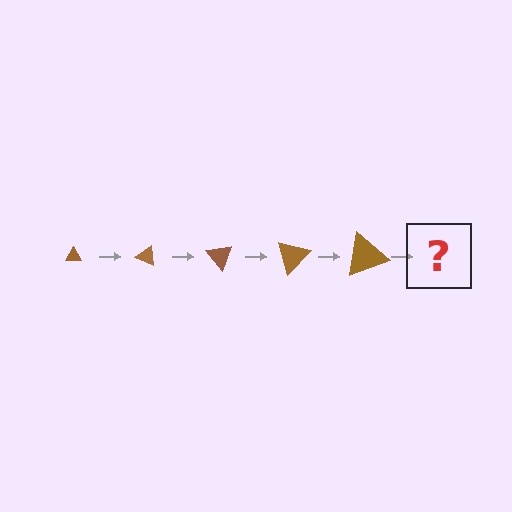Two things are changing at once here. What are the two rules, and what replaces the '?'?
The two rules are that the triangle grows larger each step and it rotates 25 degrees each step. The '?' should be a triangle, larger than the previous one and rotated 125 degrees from the start.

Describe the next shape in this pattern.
It should be a triangle, larger than the previous one and rotated 125 degrees from the start.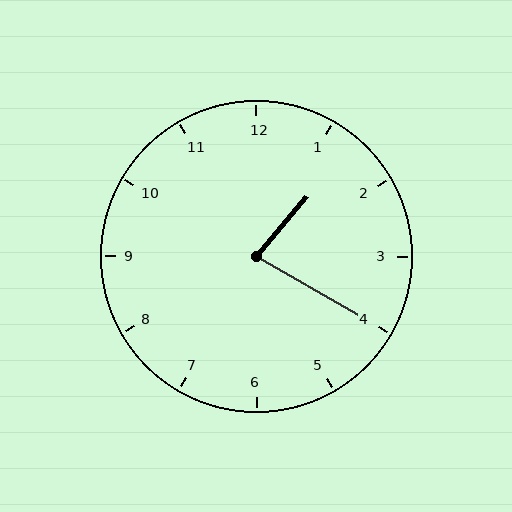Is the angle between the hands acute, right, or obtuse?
It is acute.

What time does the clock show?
1:20.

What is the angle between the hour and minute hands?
Approximately 80 degrees.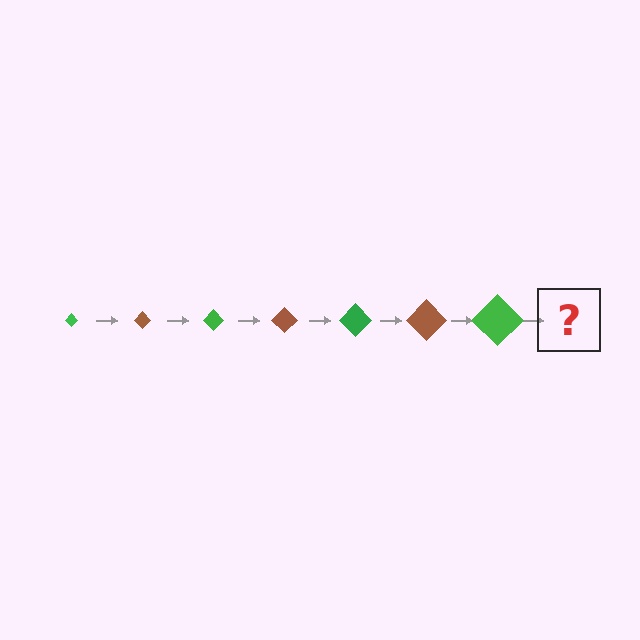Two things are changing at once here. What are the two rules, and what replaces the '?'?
The two rules are that the diamond grows larger each step and the color cycles through green and brown. The '?' should be a brown diamond, larger than the previous one.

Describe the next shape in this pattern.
It should be a brown diamond, larger than the previous one.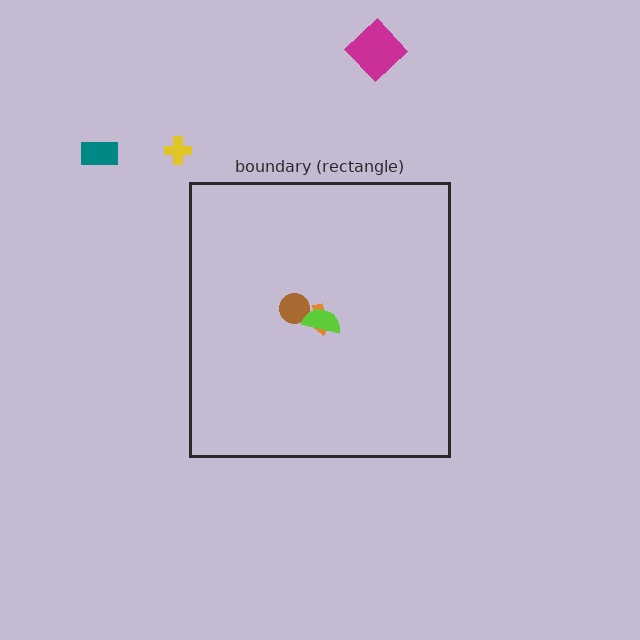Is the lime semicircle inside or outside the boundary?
Inside.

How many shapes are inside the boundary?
3 inside, 3 outside.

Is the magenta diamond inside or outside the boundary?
Outside.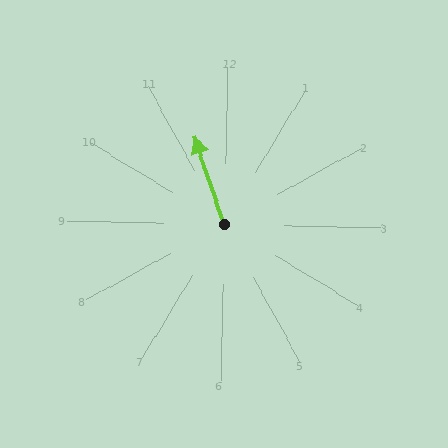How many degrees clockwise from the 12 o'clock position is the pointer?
Approximately 340 degrees.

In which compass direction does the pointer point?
North.